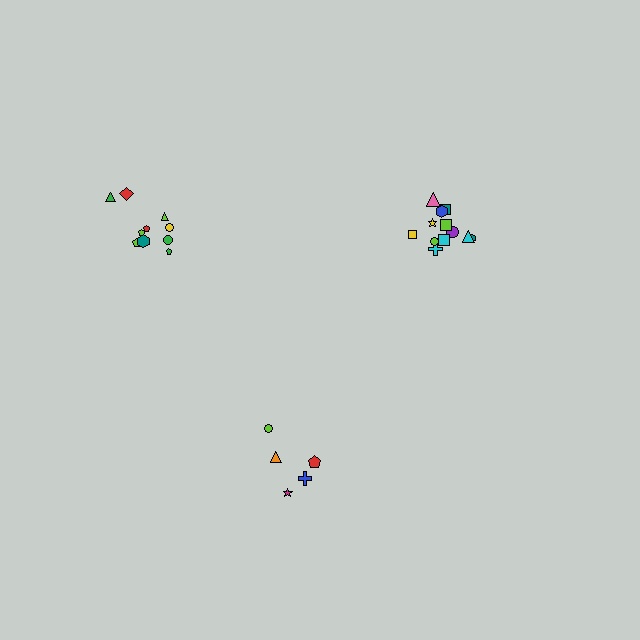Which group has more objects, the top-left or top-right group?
The top-right group.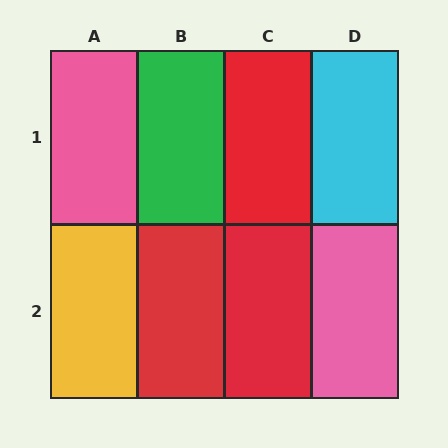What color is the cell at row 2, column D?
Pink.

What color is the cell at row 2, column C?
Red.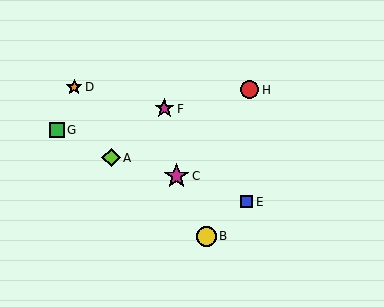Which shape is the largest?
The magenta star (labeled C) is the largest.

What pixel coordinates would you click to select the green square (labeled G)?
Click at (57, 130) to select the green square G.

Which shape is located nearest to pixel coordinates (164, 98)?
The magenta star (labeled F) at (164, 109) is nearest to that location.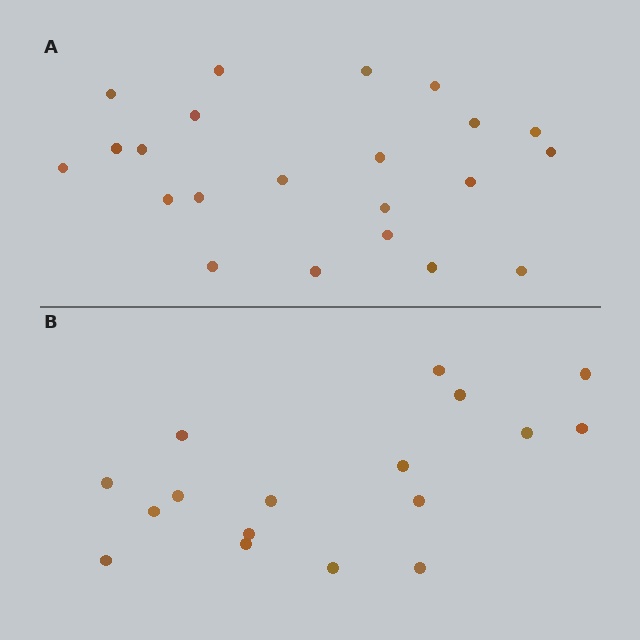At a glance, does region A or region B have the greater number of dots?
Region A (the top region) has more dots.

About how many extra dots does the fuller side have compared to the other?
Region A has about 5 more dots than region B.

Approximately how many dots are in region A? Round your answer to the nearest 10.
About 20 dots. (The exact count is 22, which rounds to 20.)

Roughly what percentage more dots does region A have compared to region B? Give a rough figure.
About 30% more.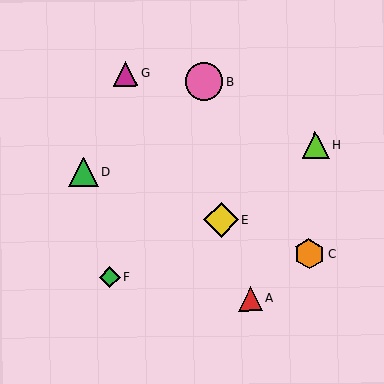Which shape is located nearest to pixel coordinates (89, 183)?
The green triangle (labeled D) at (83, 172) is nearest to that location.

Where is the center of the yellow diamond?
The center of the yellow diamond is at (221, 220).